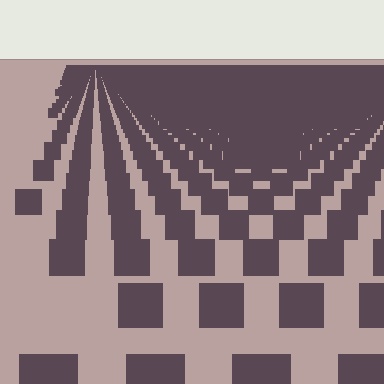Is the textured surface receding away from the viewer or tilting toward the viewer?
The surface is receding away from the viewer. Texture elements get smaller and denser toward the top.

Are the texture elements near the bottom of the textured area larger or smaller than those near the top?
Larger. Near the bottom, elements are closer to the viewer and appear at a bigger on-screen size.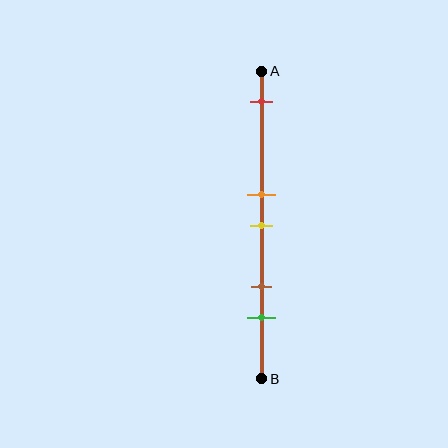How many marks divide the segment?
There are 5 marks dividing the segment.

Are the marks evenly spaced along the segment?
No, the marks are not evenly spaced.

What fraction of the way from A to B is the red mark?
The red mark is approximately 10% (0.1) of the way from A to B.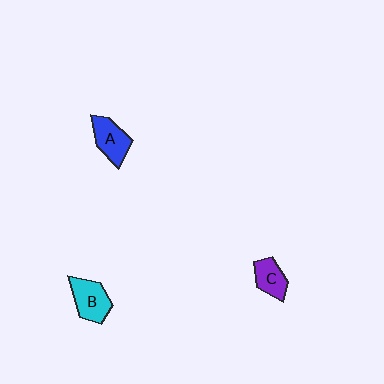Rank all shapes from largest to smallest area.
From largest to smallest: B (cyan), A (blue), C (purple).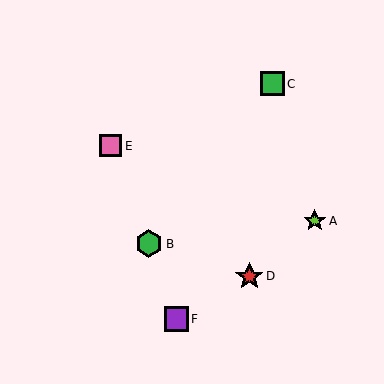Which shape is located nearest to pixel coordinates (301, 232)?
The lime star (labeled A) at (315, 221) is nearest to that location.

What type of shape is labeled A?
Shape A is a lime star.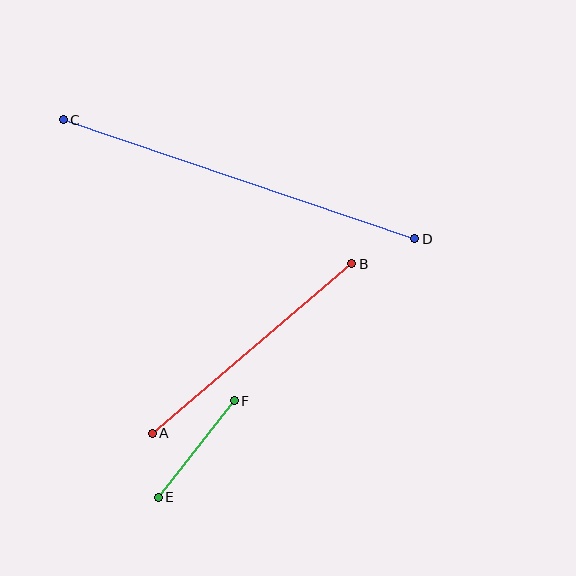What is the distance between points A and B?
The distance is approximately 262 pixels.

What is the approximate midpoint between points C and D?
The midpoint is at approximately (239, 179) pixels.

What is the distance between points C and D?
The distance is approximately 371 pixels.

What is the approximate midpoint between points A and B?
The midpoint is at approximately (252, 349) pixels.